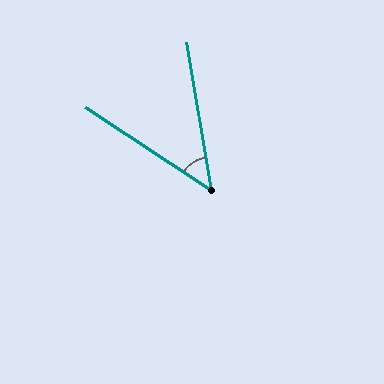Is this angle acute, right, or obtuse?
It is acute.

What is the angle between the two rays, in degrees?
Approximately 47 degrees.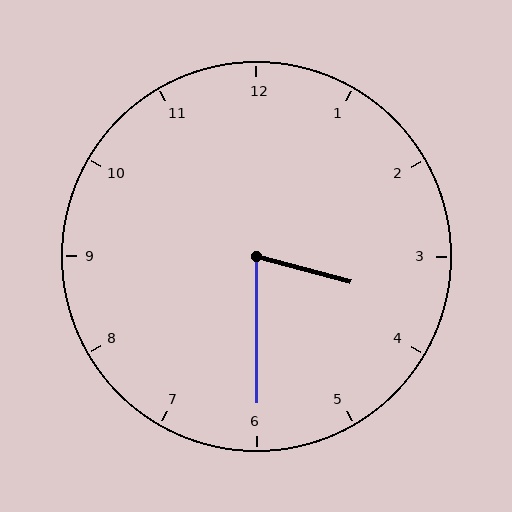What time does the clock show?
3:30.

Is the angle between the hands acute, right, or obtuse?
It is acute.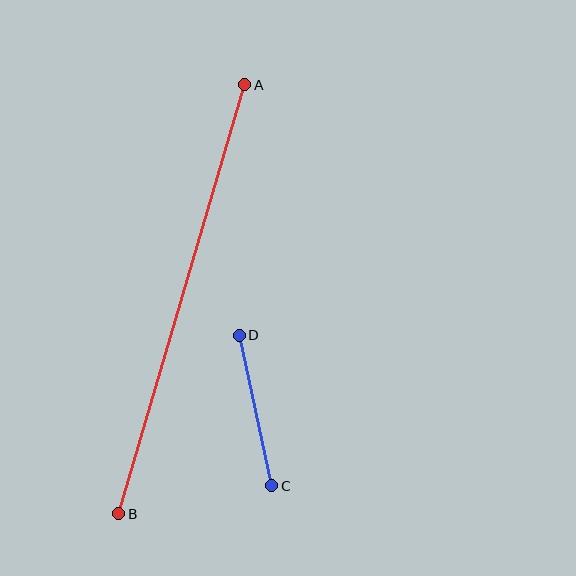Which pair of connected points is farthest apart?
Points A and B are farthest apart.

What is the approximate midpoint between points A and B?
The midpoint is at approximately (182, 299) pixels.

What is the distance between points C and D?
The distance is approximately 154 pixels.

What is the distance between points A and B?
The distance is approximately 447 pixels.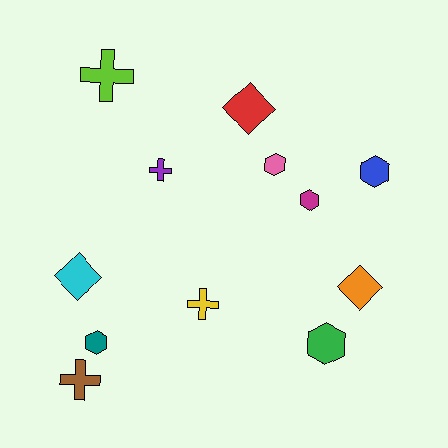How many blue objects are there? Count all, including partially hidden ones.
There is 1 blue object.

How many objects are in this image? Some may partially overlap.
There are 12 objects.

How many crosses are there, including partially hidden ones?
There are 4 crosses.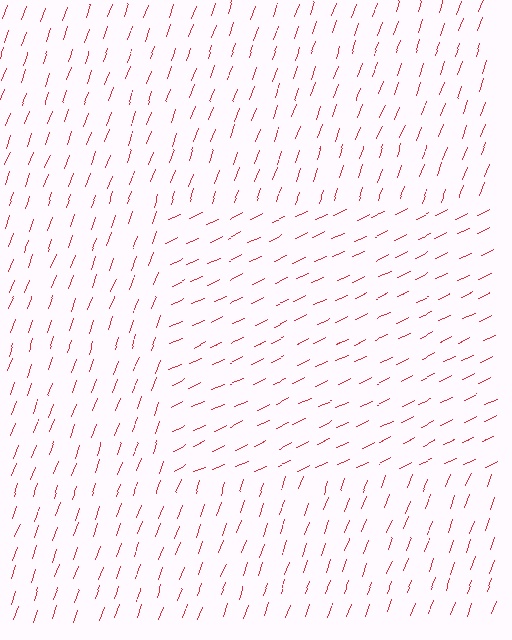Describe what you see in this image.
The image is filled with small red line segments. A rectangle region in the image has lines oriented differently from the surrounding lines, creating a visible texture boundary.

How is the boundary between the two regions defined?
The boundary is defined purely by a change in line orientation (approximately 45 degrees difference). All lines are the same color and thickness.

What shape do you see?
I see a rectangle.